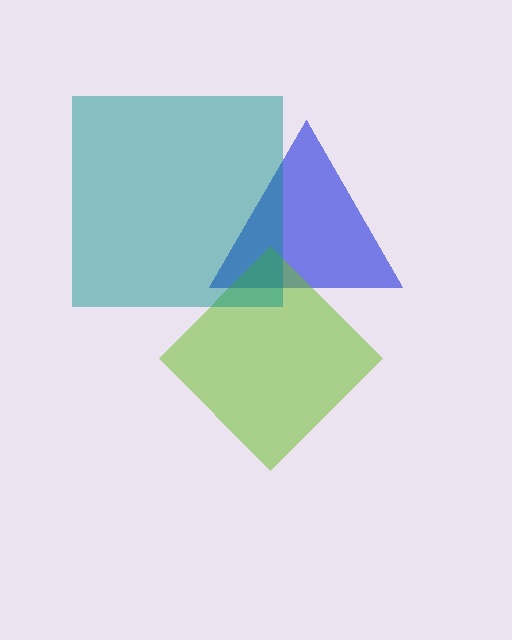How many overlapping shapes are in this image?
There are 3 overlapping shapes in the image.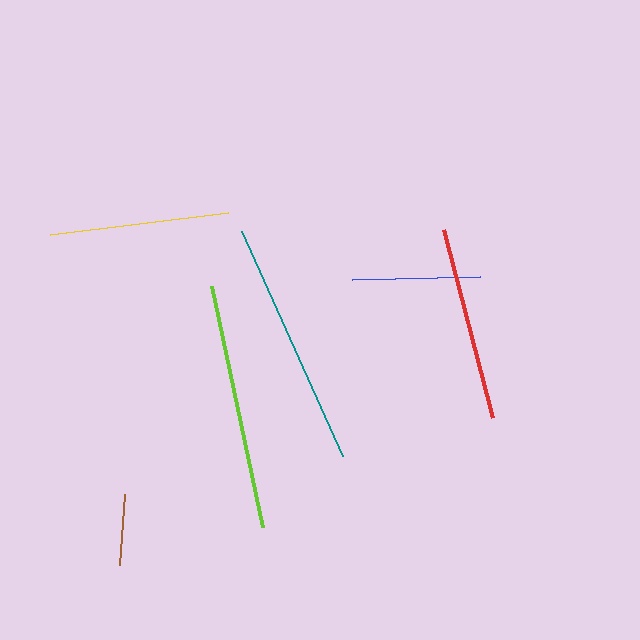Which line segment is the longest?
The teal line is the longest at approximately 246 pixels.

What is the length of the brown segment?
The brown segment is approximately 71 pixels long.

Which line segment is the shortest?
The brown line is the shortest at approximately 71 pixels.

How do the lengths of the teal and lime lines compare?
The teal and lime lines are approximately the same length.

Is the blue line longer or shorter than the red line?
The red line is longer than the blue line.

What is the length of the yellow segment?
The yellow segment is approximately 179 pixels long.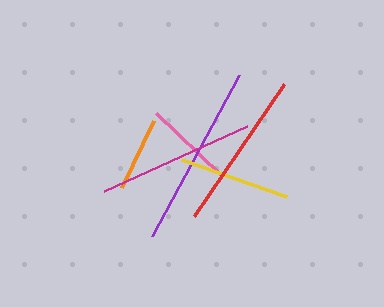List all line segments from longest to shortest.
From longest to shortest: purple, red, magenta, yellow, pink, orange.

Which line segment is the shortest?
The orange line is the shortest at approximately 74 pixels.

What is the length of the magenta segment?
The magenta segment is approximately 157 pixels long.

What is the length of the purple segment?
The purple segment is approximately 183 pixels long.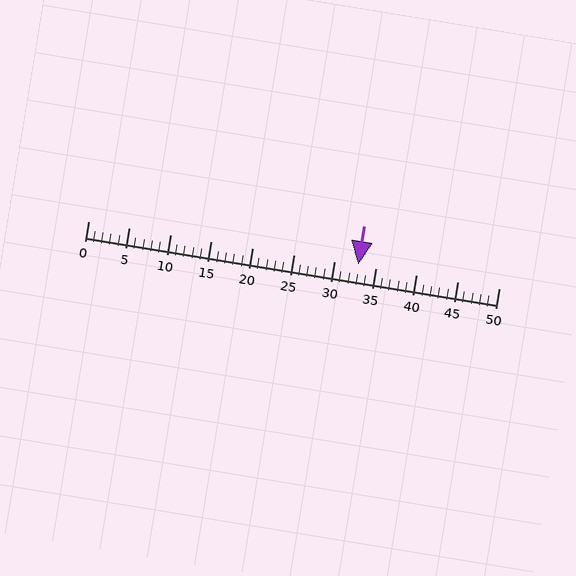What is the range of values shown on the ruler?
The ruler shows values from 0 to 50.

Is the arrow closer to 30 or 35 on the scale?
The arrow is closer to 35.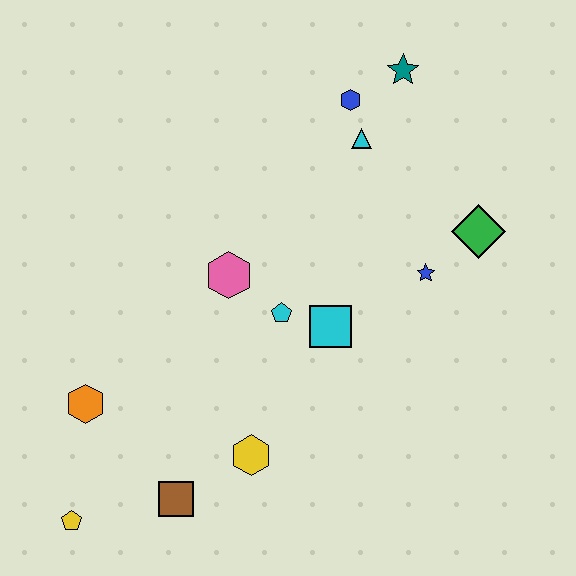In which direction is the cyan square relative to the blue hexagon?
The cyan square is below the blue hexagon.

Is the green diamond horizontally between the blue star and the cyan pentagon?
No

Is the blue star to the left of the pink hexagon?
No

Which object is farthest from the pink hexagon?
The yellow pentagon is farthest from the pink hexagon.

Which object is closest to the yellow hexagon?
The brown square is closest to the yellow hexagon.